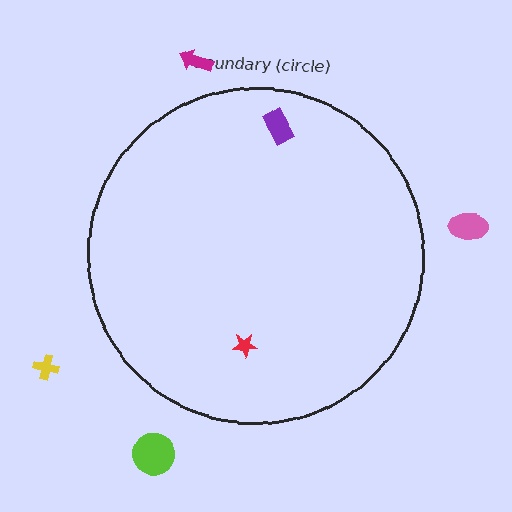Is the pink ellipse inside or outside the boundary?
Outside.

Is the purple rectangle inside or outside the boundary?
Inside.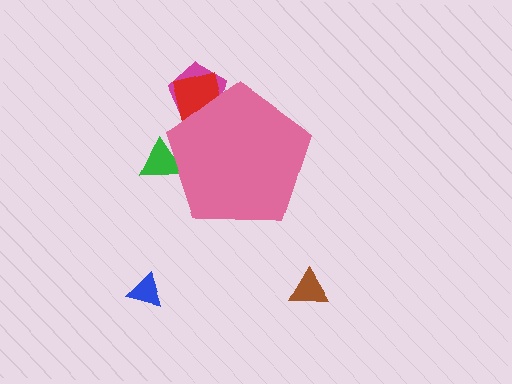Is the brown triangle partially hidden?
No, the brown triangle is fully visible.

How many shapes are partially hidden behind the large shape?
3 shapes are partially hidden.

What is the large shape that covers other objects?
A pink pentagon.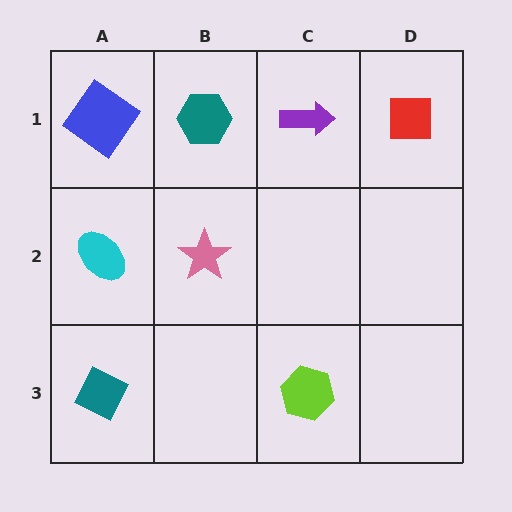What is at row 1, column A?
A blue diamond.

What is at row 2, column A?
A cyan ellipse.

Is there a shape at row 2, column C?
No, that cell is empty.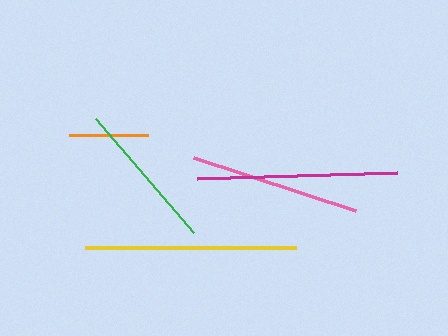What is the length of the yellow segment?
The yellow segment is approximately 211 pixels long.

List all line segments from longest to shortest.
From longest to shortest: yellow, magenta, pink, green, orange.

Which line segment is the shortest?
The orange line is the shortest at approximately 79 pixels.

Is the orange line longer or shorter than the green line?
The green line is longer than the orange line.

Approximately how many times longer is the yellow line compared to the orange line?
The yellow line is approximately 2.7 times the length of the orange line.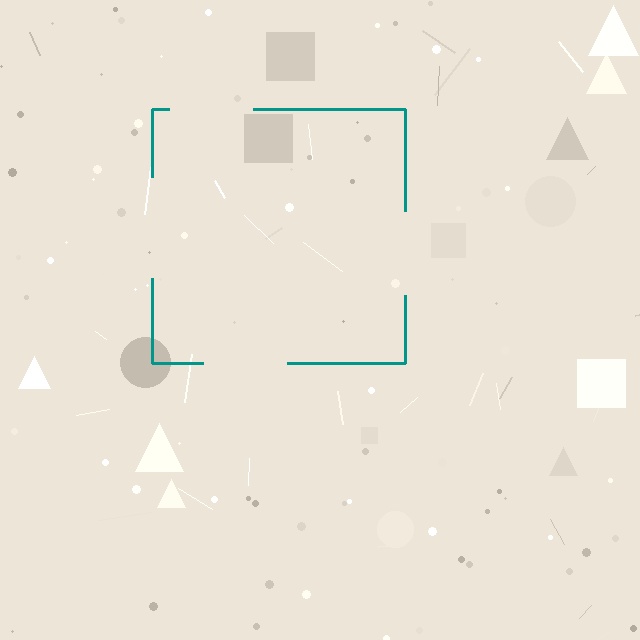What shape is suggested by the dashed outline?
The dashed outline suggests a square.